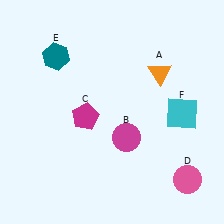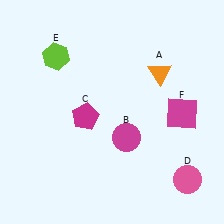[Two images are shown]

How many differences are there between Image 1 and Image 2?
There are 2 differences between the two images.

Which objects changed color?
E changed from teal to lime. F changed from cyan to magenta.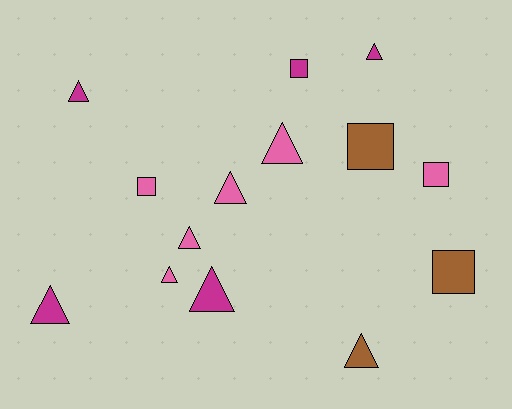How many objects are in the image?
There are 14 objects.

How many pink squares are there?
There are 2 pink squares.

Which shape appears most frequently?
Triangle, with 9 objects.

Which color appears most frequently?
Pink, with 6 objects.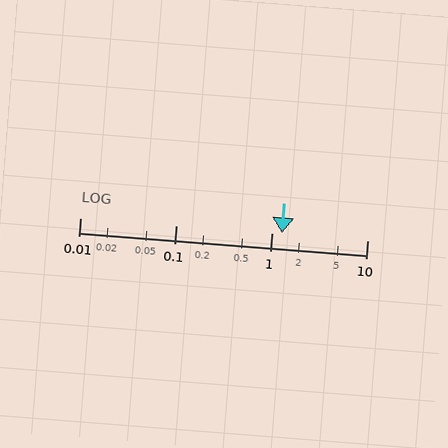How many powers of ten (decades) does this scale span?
The scale spans 3 decades, from 0.01 to 10.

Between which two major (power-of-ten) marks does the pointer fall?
The pointer is between 1 and 10.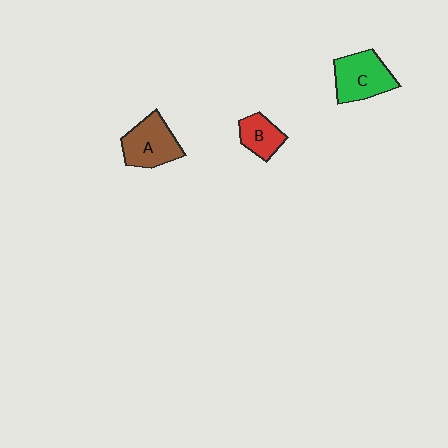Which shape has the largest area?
Shape C (green).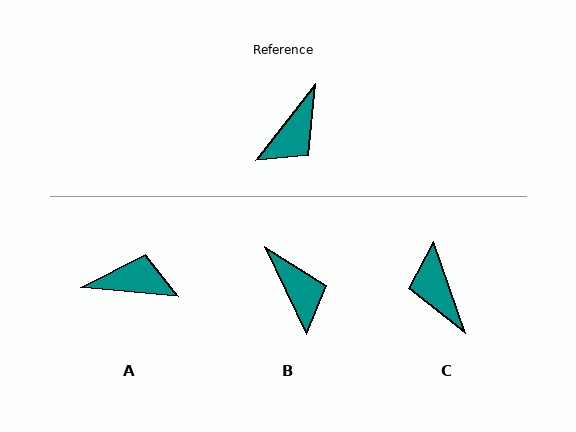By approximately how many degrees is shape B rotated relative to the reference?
Approximately 63 degrees counter-clockwise.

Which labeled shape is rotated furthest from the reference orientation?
A, about 123 degrees away.